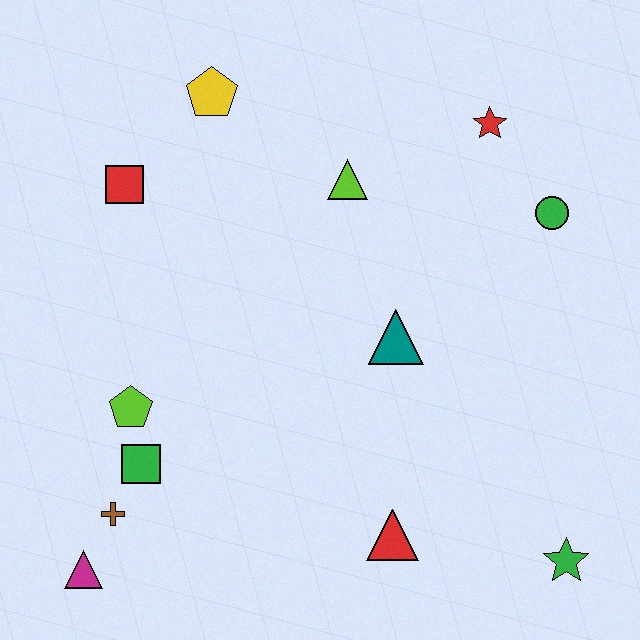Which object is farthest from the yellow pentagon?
The green star is farthest from the yellow pentagon.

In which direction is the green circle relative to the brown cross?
The green circle is to the right of the brown cross.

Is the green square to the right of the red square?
Yes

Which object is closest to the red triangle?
The green star is closest to the red triangle.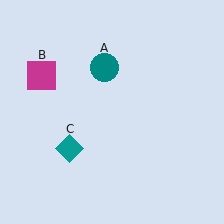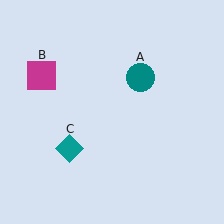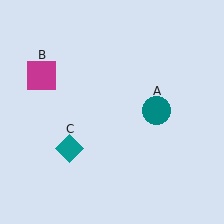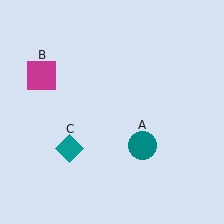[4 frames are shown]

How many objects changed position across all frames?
1 object changed position: teal circle (object A).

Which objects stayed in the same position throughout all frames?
Magenta square (object B) and teal diamond (object C) remained stationary.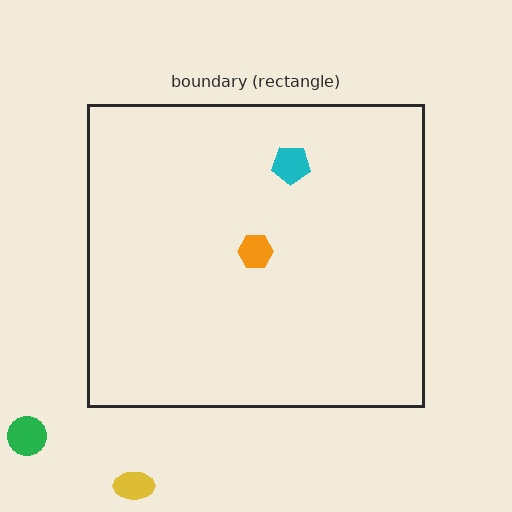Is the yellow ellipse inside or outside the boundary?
Outside.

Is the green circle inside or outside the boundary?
Outside.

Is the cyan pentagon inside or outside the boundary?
Inside.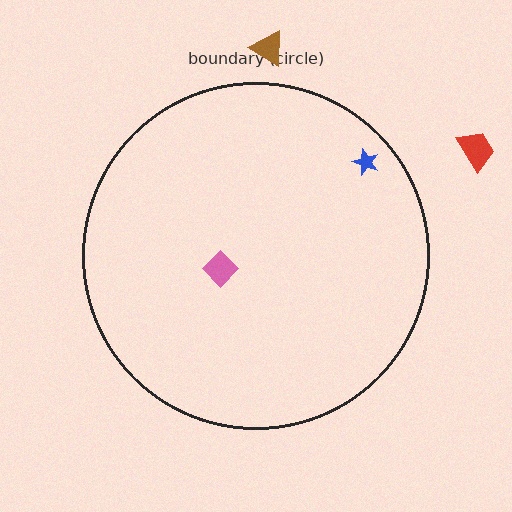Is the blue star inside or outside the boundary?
Inside.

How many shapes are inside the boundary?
2 inside, 2 outside.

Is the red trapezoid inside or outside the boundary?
Outside.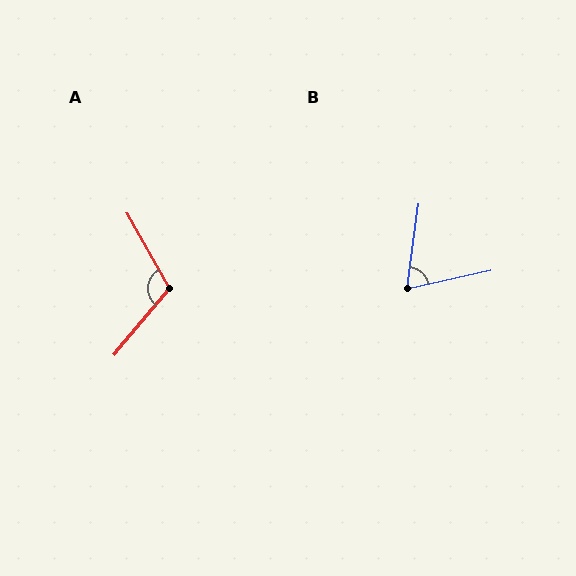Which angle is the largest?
A, at approximately 111 degrees.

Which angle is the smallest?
B, at approximately 70 degrees.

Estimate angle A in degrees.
Approximately 111 degrees.